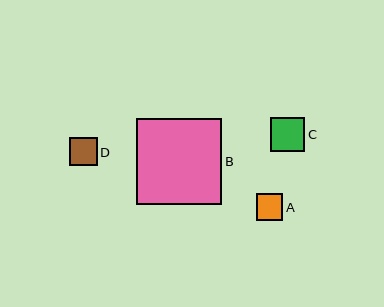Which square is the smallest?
Square A is the smallest with a size of approximately 26 pixels.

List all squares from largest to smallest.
From largest to smallest: B, C, D, A.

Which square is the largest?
Square B is the largest with a size of approximately 85 pixels.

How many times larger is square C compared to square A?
Square C is approximately 1.3 times the size of square A.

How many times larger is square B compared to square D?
Square B is approximately 3.0 times the size of square D.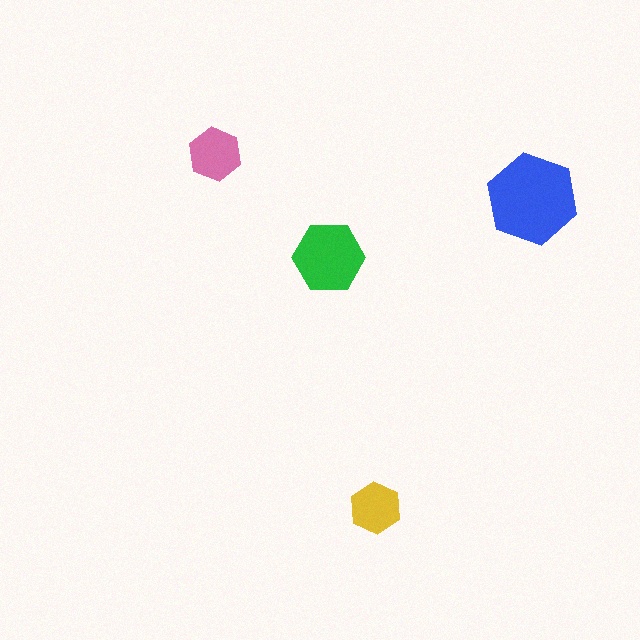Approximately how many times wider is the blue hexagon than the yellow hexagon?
About 2 times wider.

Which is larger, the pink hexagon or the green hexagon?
The green one.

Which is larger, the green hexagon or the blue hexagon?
The blue one.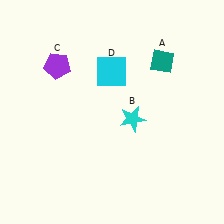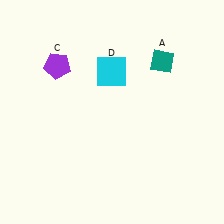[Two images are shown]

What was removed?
The cyan star (B) was removed in Image 2.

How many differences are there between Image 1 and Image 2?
There is 1 difference between the two images.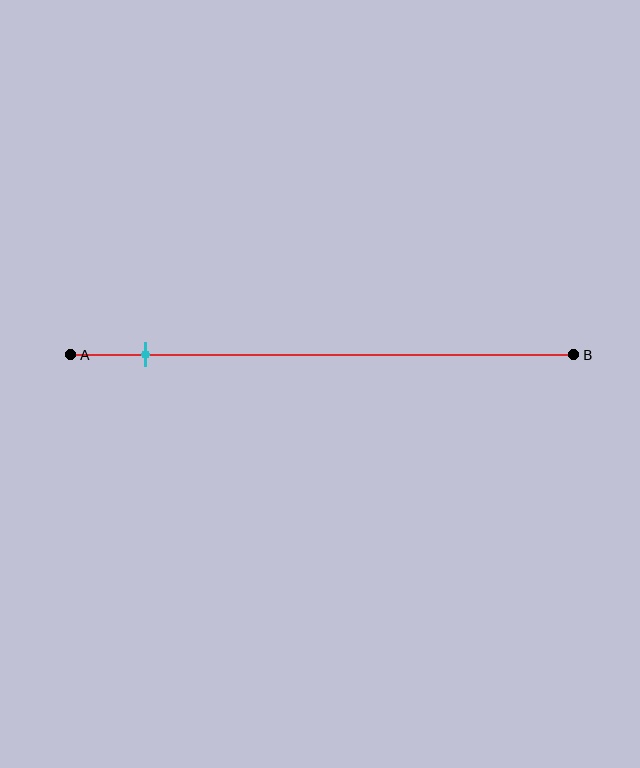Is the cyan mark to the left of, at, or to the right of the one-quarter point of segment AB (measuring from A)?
The cyan mark is to the left of the one-quarter point of segment AB.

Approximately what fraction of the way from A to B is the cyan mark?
The cyan mark is approximately 15% of the way from A to B.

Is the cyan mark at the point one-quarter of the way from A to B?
No, the mark is at about 15% from A, not at the 25% one-quarter point.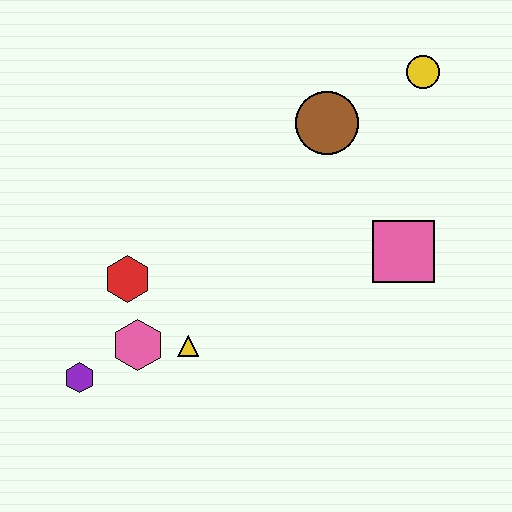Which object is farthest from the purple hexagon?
The yellow circle is farthest from the purple hexagon.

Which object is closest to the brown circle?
The yellow circle is closest to the brown circle.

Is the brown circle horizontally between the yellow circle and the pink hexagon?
Yes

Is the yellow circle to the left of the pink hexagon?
No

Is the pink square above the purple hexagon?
Yes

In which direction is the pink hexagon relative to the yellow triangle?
The pink hexagon is to the left of the yellow triangle.